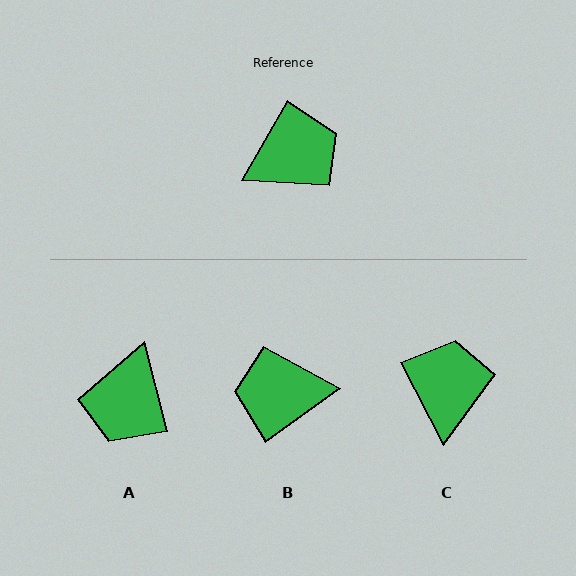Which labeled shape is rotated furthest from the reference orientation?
B, about 155 degrees away.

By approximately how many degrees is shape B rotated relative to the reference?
Approximately 155 degrees counter-clockwise.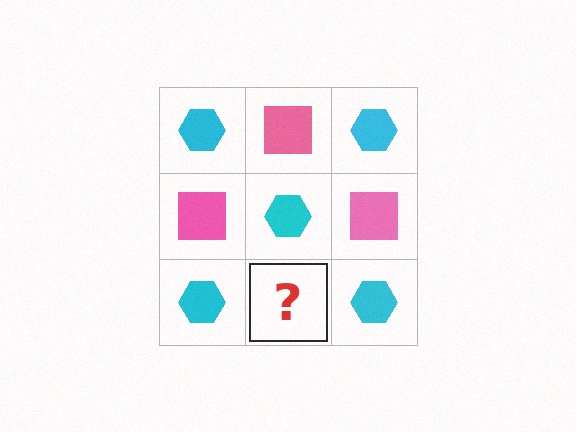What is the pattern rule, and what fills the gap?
The rule is that it alternates cyan hexagon and pink square in a checkerboard pattern. The gap should be filled with a pink square.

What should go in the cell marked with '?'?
The missing cell should contain a pink square.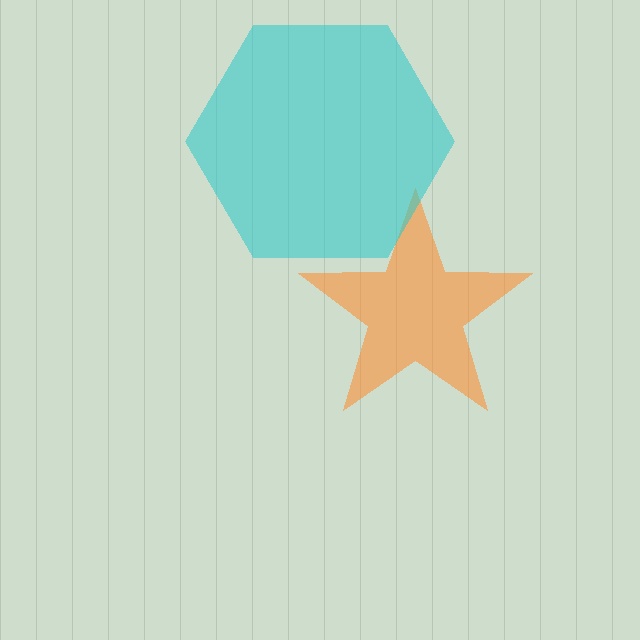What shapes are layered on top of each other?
The layered shapes are: an orange star, a cyan hexagon.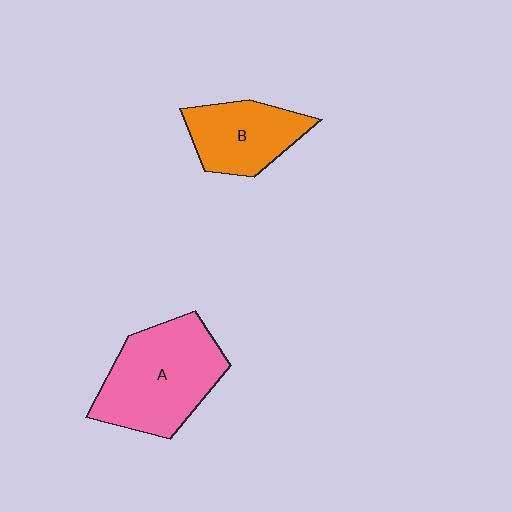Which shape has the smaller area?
Shape B (orange).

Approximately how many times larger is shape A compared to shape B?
Approximately 1.6 times.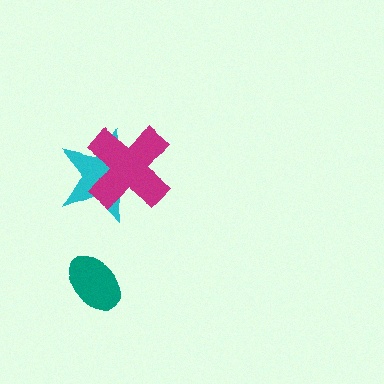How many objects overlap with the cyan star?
1 object overlaps with the cyan star.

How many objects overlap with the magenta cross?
1 object overlaps with the magenta cross.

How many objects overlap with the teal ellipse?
0 objects overlap with the teal ellipse.